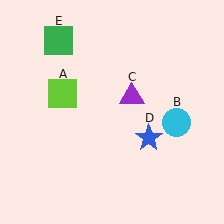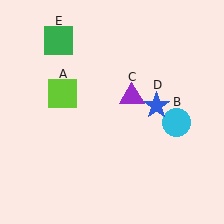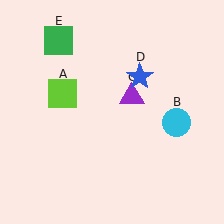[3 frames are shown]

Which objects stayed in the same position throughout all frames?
Lime square (object A) and cyan circle (object B) and purple triangle (object C) and green square (object E) remained stationary.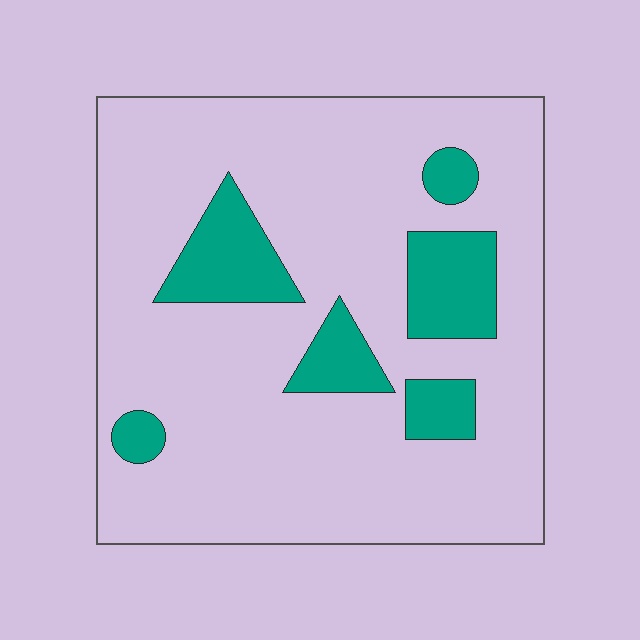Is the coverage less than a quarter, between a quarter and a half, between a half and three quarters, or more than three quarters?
Less than a quarter.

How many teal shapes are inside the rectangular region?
6.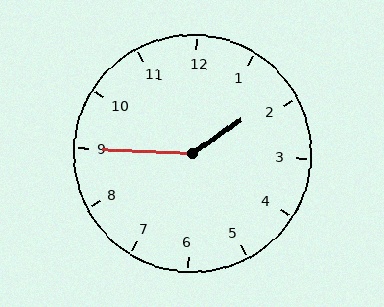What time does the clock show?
1:45.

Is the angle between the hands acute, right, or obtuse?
It is obtuse.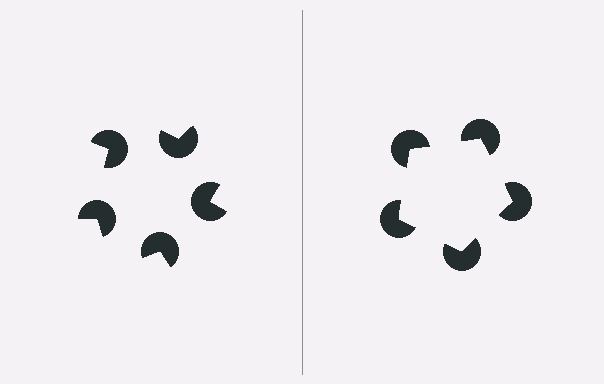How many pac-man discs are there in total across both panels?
10 — 5 on each side.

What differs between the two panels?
The pac-man discs are positioned identically on both sides; only the wedge orientations differ. On the right they align to a pentagon; on the left they are misaligned.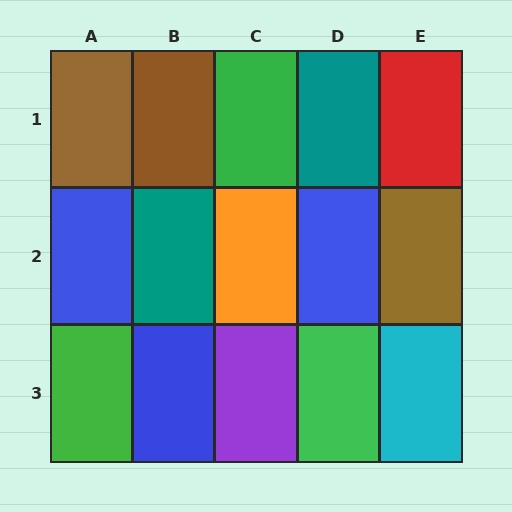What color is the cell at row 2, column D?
Blue.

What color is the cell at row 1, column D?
Teal.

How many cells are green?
3 cells are green.